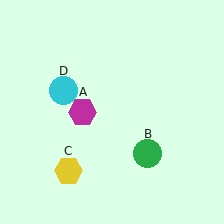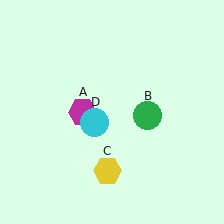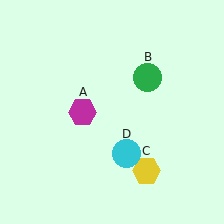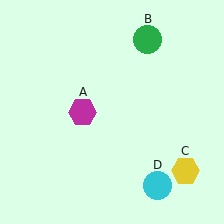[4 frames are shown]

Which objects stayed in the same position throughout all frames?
Magenta hexagon (object A) remained stationary.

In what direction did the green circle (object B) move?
The green circle (object B) moved up.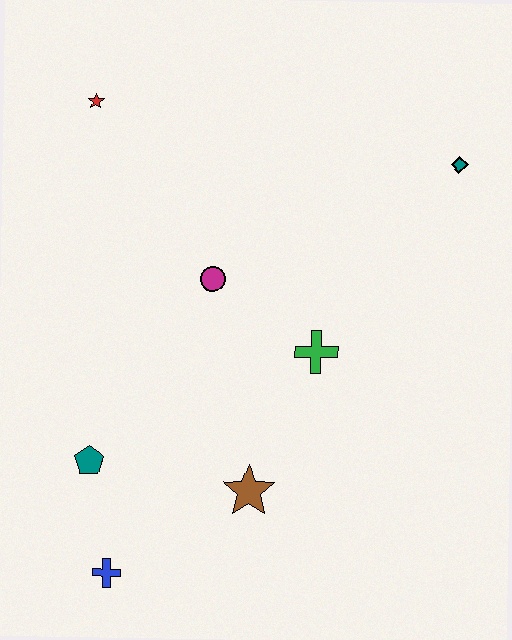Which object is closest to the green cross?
The magenta circle is closest to the green cross.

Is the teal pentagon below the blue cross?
No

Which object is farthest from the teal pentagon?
The teal diamond is farthest from the teal pentagon.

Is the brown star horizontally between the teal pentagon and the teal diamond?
Yes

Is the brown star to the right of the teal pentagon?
Yes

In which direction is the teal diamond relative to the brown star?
The teal diamond is above the brown star.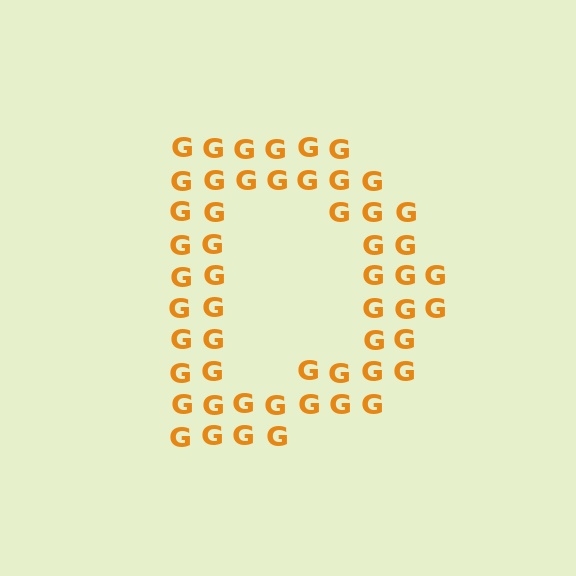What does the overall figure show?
The overall figure shows the letter D.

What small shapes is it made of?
It is made of small letter G's.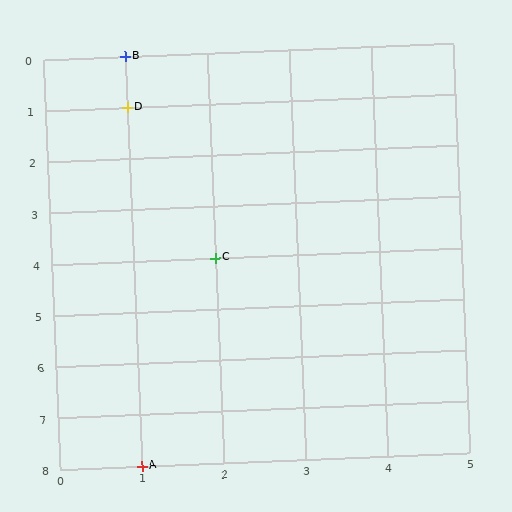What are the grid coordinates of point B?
Point B is at grid coordinates (1, 0).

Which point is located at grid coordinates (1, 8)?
Point A is at (1, 8).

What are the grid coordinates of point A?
Point A is at grid coordinates (1, 8).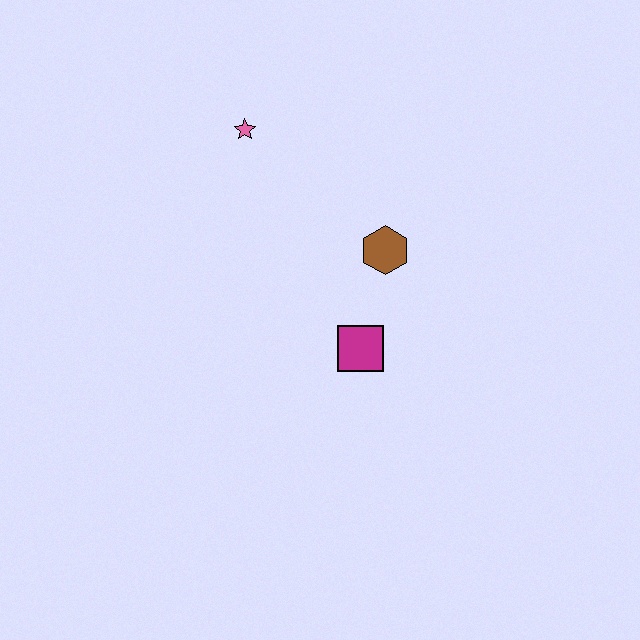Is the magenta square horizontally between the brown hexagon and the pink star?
Yes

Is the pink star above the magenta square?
Yes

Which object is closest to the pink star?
The brown hexagon is closest to the pink star.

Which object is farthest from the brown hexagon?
The pink star is farthest from the brown hexagon.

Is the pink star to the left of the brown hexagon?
Yes